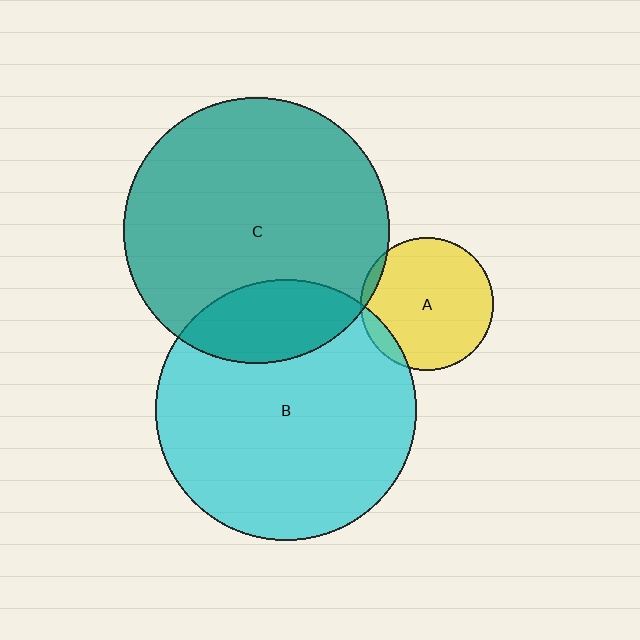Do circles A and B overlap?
Yes.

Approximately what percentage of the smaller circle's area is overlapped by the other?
Approximately 10%.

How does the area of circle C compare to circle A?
Approximately 4.0 times.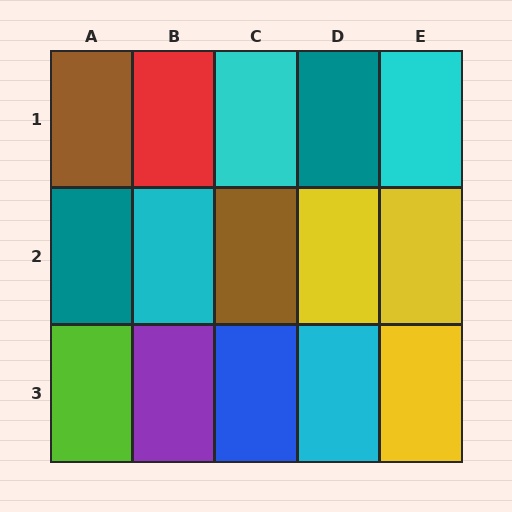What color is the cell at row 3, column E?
Yellow.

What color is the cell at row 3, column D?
Cyan.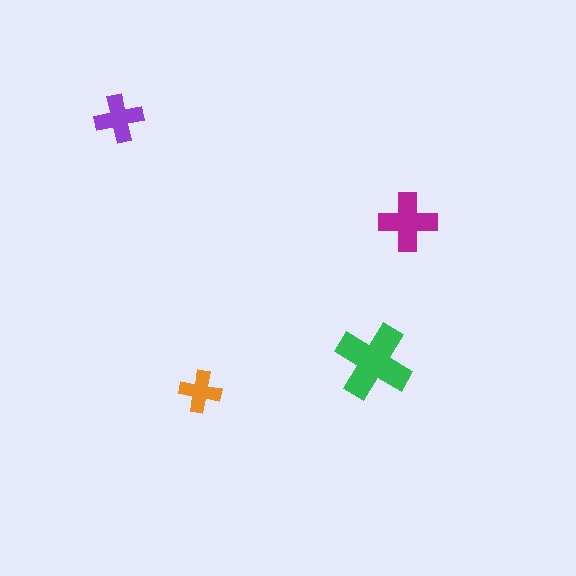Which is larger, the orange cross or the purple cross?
The purple one.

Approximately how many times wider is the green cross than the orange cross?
About 2 times wider.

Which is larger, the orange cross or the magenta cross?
The magenta one.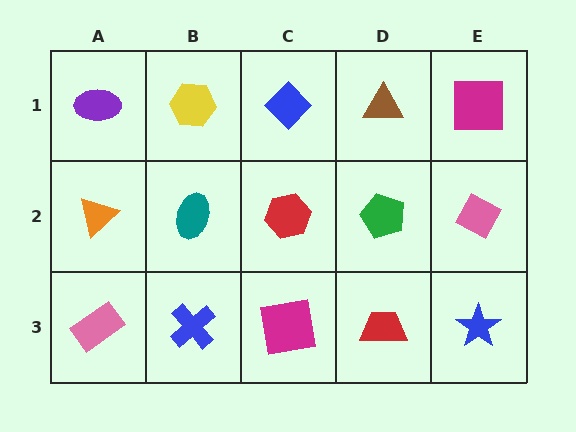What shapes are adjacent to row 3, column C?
A red hexagon (row 2, column C), a blue cross (row 3, column B), a red trapezoid (row 3, column D).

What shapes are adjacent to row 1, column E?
A pink diamond (row 2, column E), a brown triangle (row 1, column D).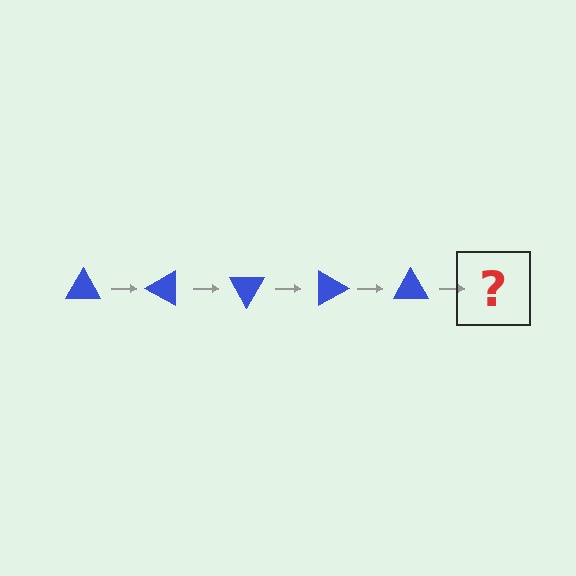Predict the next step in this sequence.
The next step is a blue triangle rotated 150 degrees.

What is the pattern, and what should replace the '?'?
The pattern is that the triangle rotates 30 degrees each step. The '?' should be a blue triangle rotated 150 degrees.